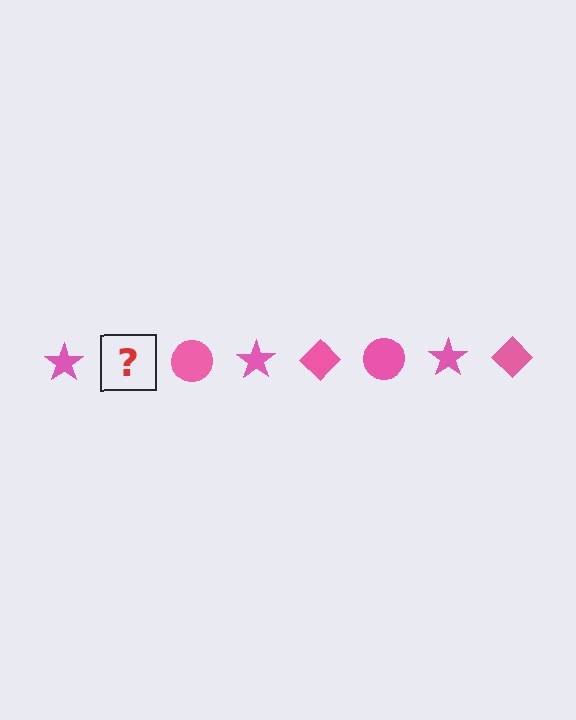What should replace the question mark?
The question mark should be replaced with a pink diamond.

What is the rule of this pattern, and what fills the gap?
The rule is that the pattern cycles through star, diamond, circle shapes in pink. The gap should be filled with a pink diamond.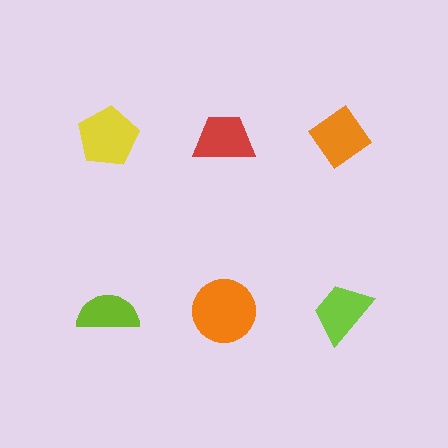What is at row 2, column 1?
A lime semicircle.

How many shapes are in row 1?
3 shapes.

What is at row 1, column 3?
An orange diamond.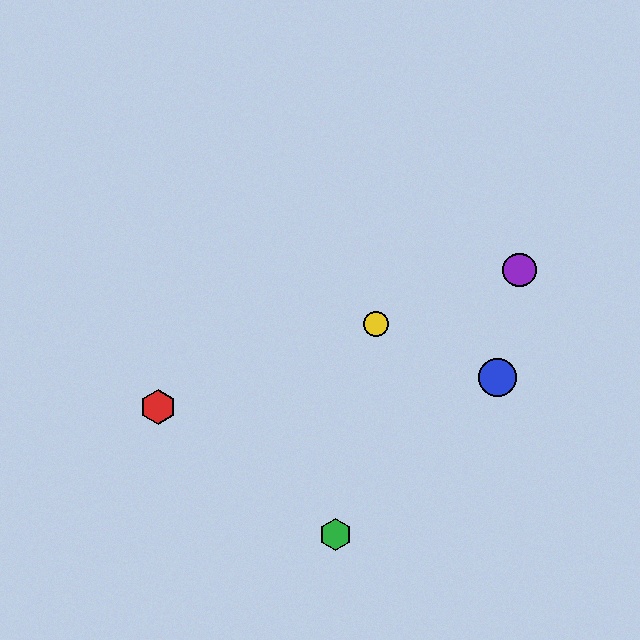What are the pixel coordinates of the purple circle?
The purple circle is at (520, 270).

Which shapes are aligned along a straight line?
The red hexagon, the yellow circle, the purple circle are aligned along a straight line.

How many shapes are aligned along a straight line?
3 shapes (the red hexagon, the yellow circle, the purple circle) are aligned along a straight line.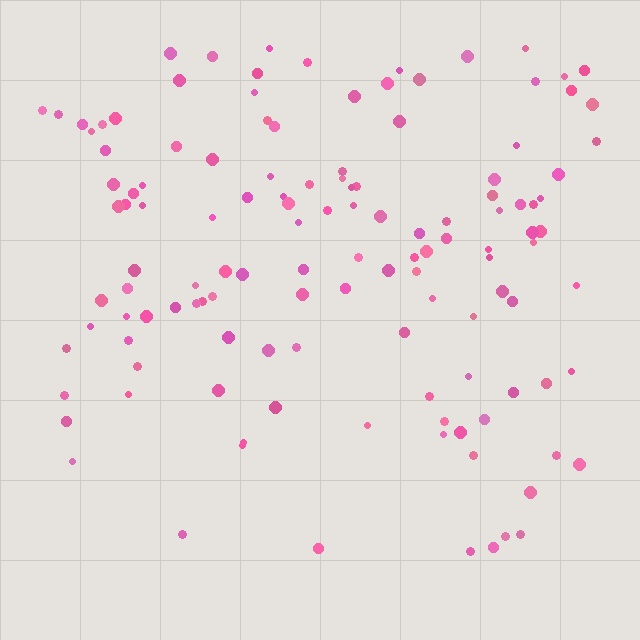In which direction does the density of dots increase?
From bottom to top, with the top side densest.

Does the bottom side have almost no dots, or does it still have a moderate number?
Still a moderate number, just noticeably fewer than the top.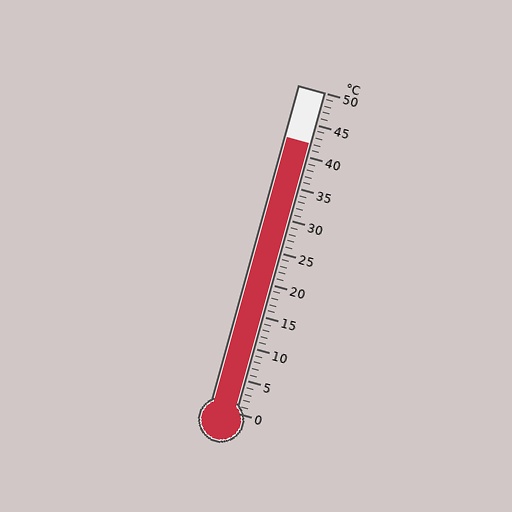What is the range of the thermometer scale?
The thermometer scale ranges from 0°C to 50°C.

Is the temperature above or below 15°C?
The temperature is above 15°C.